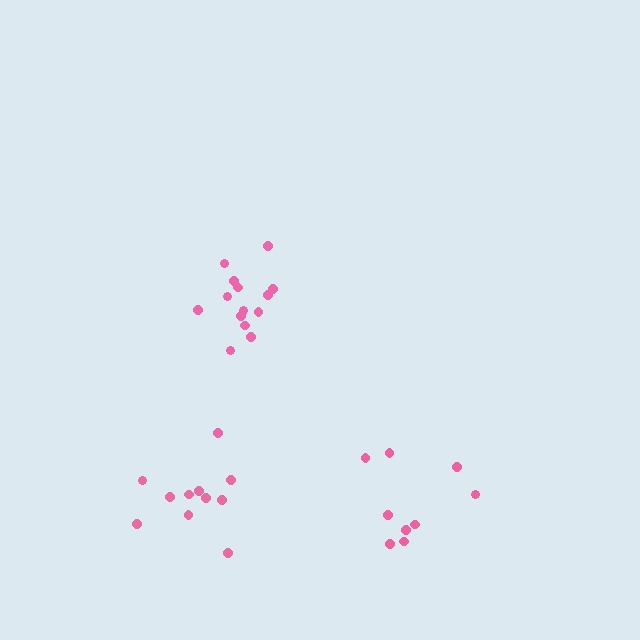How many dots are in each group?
Group 1: 15 dots, Group 2: 9 dots, Group 3: 10 dots (34 total).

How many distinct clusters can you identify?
There are 3 distinct clusters.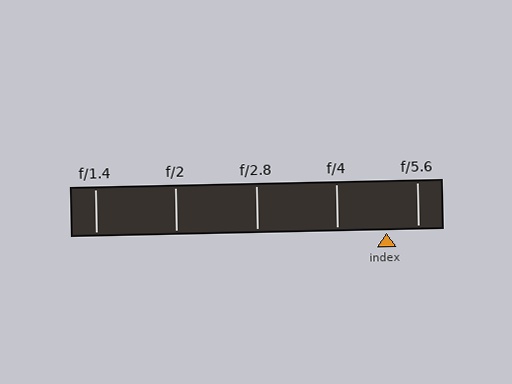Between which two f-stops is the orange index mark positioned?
The index mark is between f/4 and f/5.6.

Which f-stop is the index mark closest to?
The index mark is closest to f/5.6.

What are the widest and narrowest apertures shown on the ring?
The widest aperture shown is f/1.4 and the narrowest is f/5.6.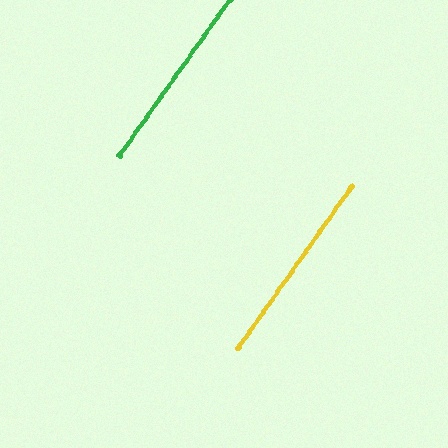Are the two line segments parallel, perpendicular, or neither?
Parallel — their directions differ by only 0.4°.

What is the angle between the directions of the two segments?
Approximately 0 degrees.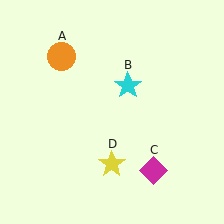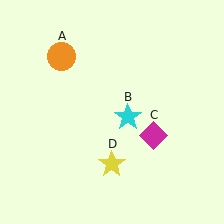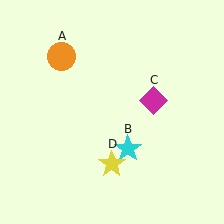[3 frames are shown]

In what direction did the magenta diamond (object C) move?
The magenta diamond (object C) moved up.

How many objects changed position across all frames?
2 objects changed position: cyan star (object B), magenta diamond (object C).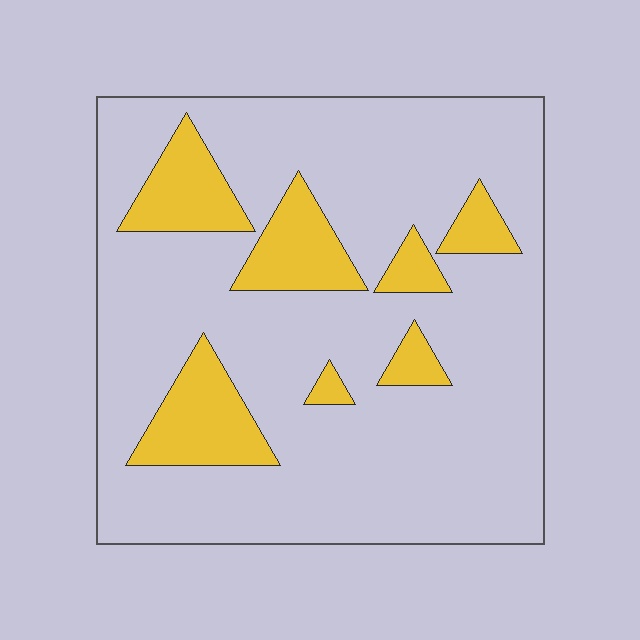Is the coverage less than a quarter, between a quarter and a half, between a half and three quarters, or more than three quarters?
Less than a quarter.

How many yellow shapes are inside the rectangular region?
7.